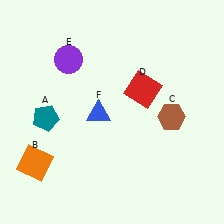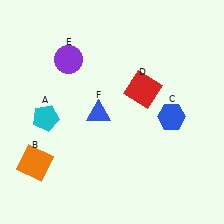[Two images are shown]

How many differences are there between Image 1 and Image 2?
There are 2 differences between the two images.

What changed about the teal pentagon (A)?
In Image 1, A is teal. In Image 2, it changed to cyan.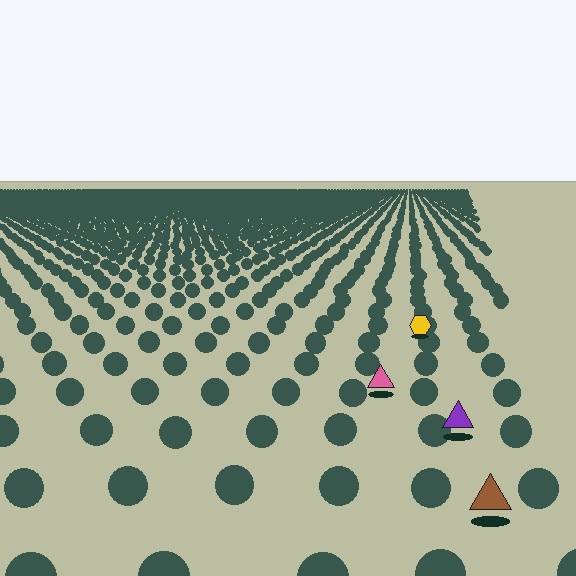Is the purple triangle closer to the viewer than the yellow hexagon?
Yes. The purple triangle is closer — you can tell from the texture gradient: the ground texture is coarser near it.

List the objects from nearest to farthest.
From nearest to farthest: the brown triangle, the purple triangle, the pink triangle, the yellow hexagon.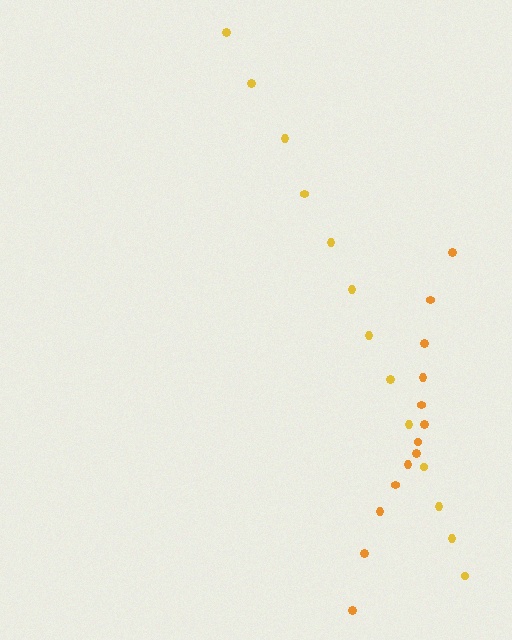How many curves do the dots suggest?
There are 2 distinct paths.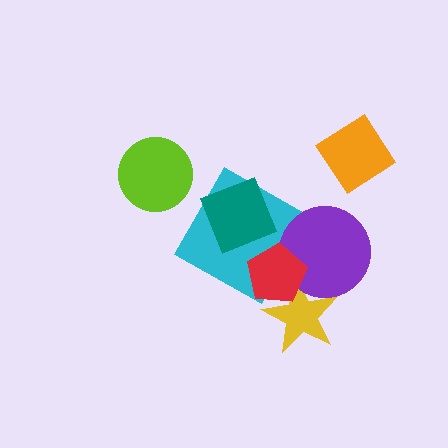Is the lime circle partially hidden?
No, no other shape covers it.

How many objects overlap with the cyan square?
3 objects overlap with the cyan square.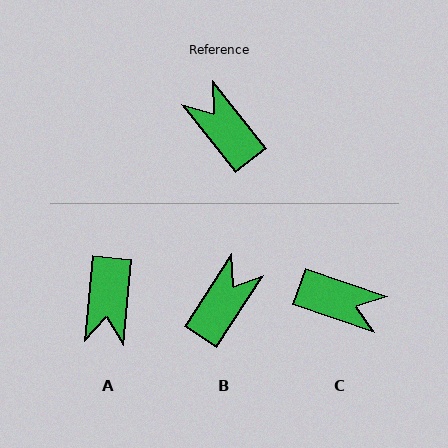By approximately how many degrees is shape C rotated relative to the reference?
Approximately 148 degrees clockwise.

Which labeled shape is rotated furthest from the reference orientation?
C, about 148 degrees away.